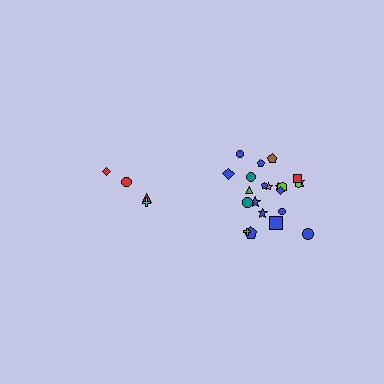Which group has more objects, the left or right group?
The right group.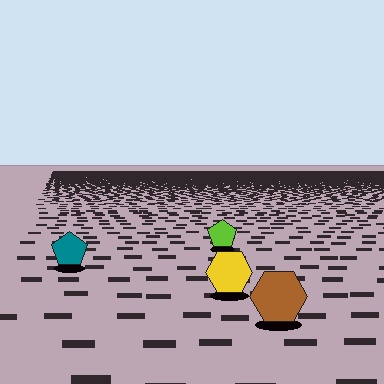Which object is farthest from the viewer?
The lime pentagon is farthest from the viewer. It appears smaller and the ground texture around it is denser.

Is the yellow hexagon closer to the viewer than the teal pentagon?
Yes. The yellow hexagon is closer — you can tell from the texture gradient: the ground texture is coarser near it.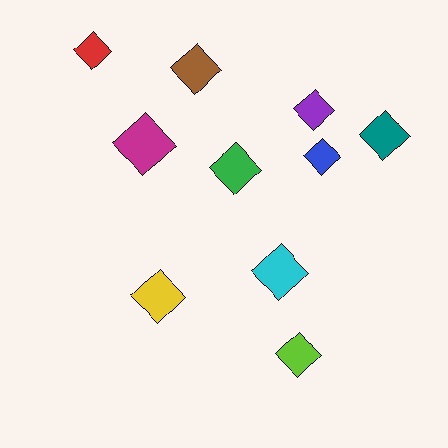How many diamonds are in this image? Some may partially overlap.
There are 10 diamonds.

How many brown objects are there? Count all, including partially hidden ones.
There is 1 brown object.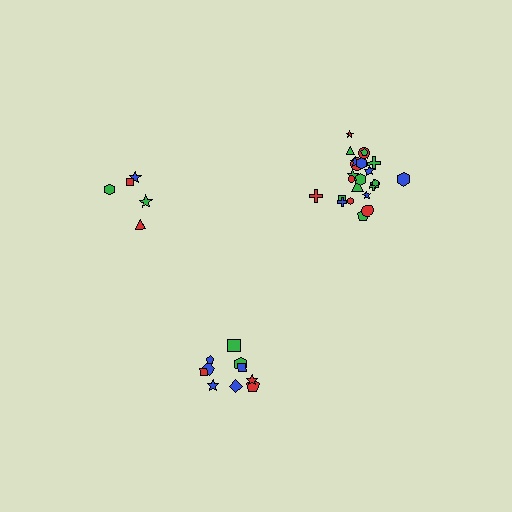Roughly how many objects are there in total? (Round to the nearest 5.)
Roughly 40 objects in total.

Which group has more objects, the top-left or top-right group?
The top-right group.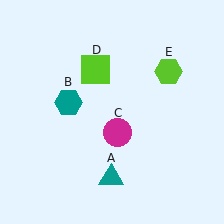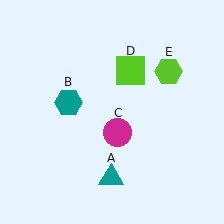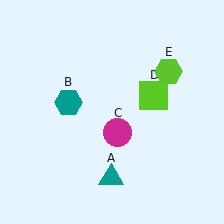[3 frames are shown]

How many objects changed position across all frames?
1 object changed position: lime square (object D).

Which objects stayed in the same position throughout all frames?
Teal triangle (object A) and teal hexagon (object B) and magenta circle (object C) and lime hexagon (object E) remained stationary.